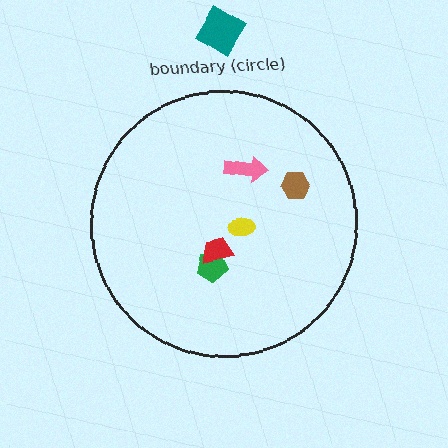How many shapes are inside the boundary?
5 inside, 1 outside.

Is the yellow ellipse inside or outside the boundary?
Inside.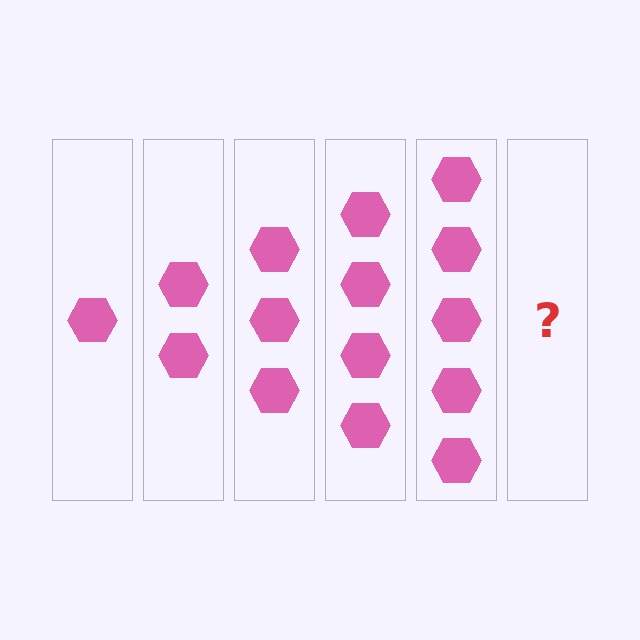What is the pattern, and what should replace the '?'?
The pattern is that each step adds one more hexagon. The '?' should be 6 hexagons.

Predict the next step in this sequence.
The next step is 6 hexagons.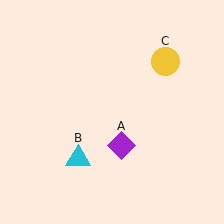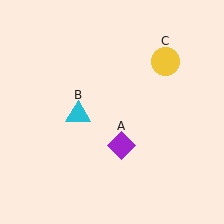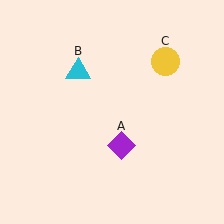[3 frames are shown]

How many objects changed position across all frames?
1 object changed position: cyan triangle (object B).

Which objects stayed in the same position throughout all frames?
Purple diamond (object A) and yellow circle (object C) remained stationary.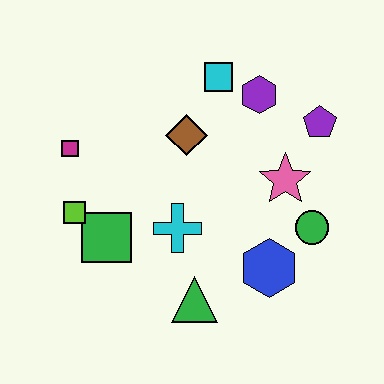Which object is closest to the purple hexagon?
The cyan square is closest to the purple hexagon.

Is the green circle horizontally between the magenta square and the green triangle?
No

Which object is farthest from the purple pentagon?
The lime square is farthest from the purple pentagon.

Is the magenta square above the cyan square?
No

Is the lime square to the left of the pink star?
Yes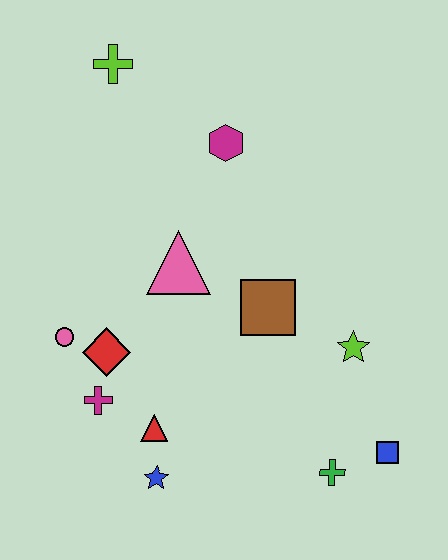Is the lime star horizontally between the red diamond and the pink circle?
No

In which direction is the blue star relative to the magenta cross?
The blue star is below the magenta cross.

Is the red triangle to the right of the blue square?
No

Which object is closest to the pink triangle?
The brown square is closest to the pink triangle.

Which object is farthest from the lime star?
The lime cross is farthest from the lime star.